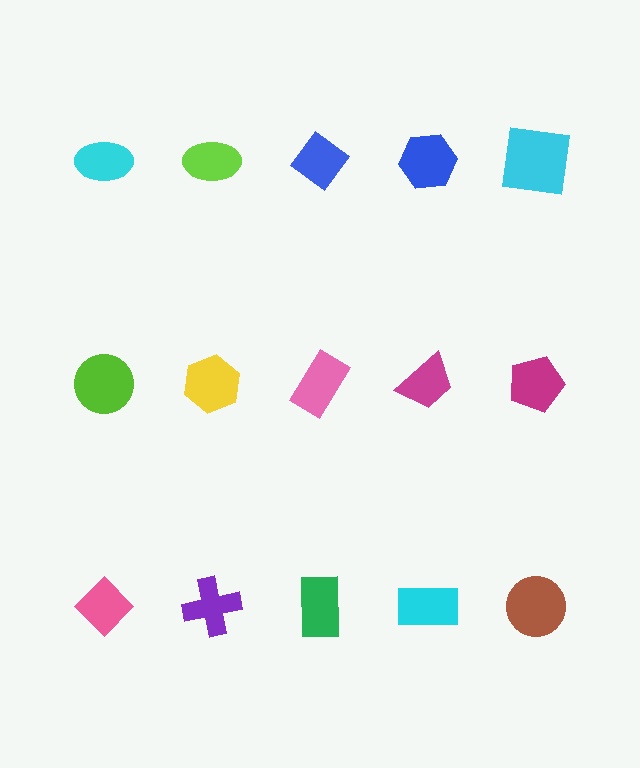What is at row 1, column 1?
A cyan ellipse.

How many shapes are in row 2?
5 shapes.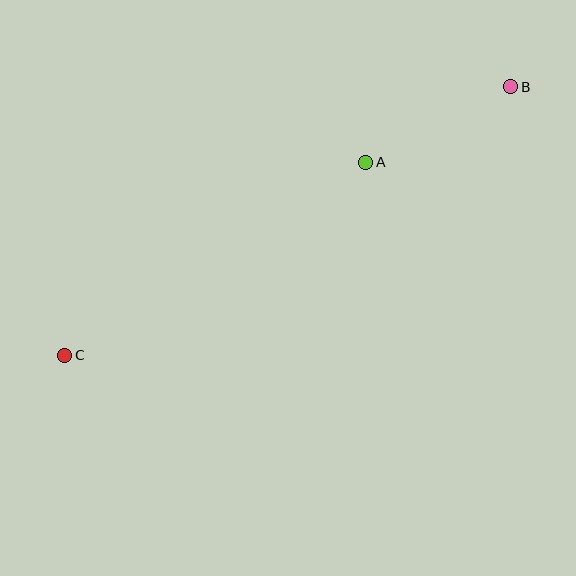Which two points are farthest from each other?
Points B and C are farthest from each other.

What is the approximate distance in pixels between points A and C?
The distance between A and C is approximately 357 pixels.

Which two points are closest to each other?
Points A and B are closest to each other.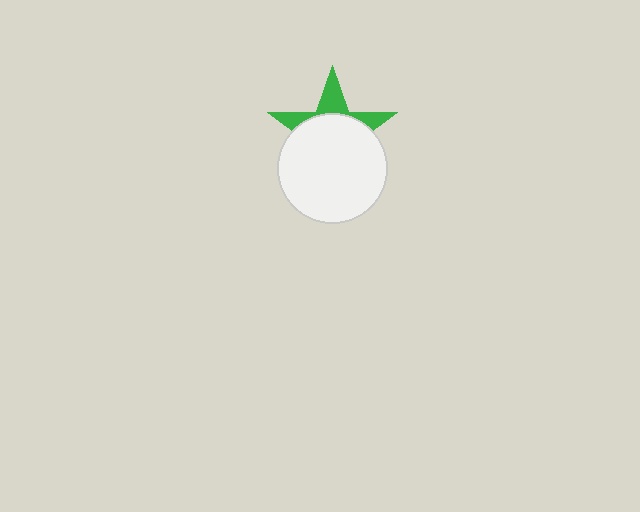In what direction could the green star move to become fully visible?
The green star could move up. That would shift it out from behind the white circle entirely.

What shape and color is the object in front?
The object in front is a white circle.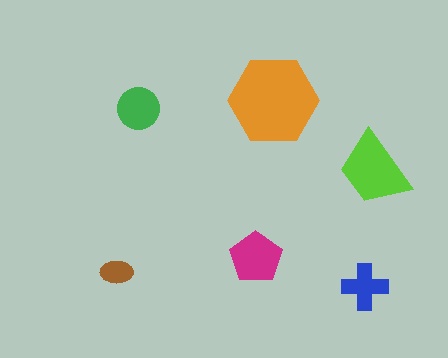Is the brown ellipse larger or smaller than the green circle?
Smaller.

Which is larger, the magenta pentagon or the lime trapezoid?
The lime trapezoid.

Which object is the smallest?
The brown ellipse.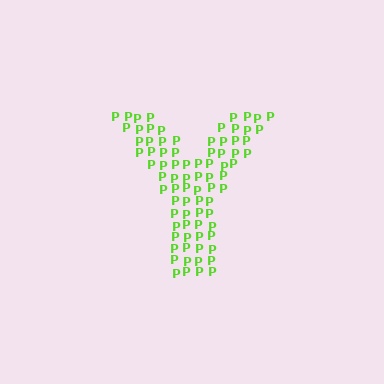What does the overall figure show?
The overall figure shows the letter Y.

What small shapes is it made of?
It is made of small letter P's.